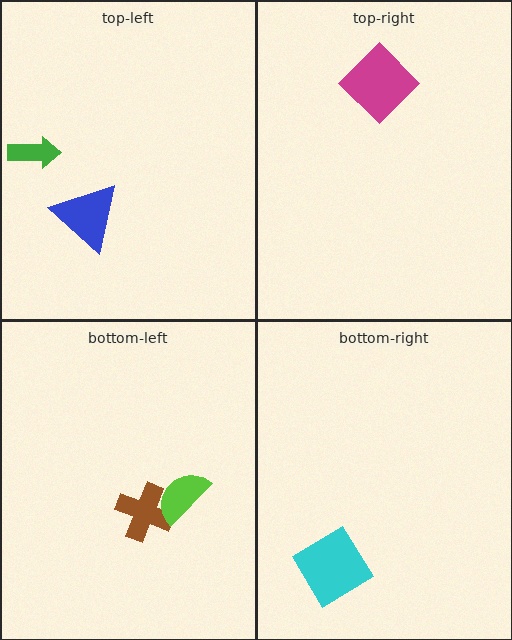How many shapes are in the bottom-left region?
2.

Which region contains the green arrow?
The top-left region.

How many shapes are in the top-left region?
2.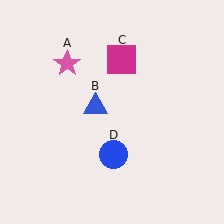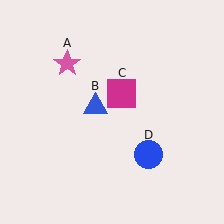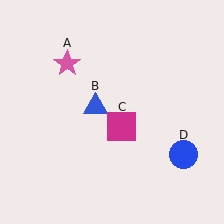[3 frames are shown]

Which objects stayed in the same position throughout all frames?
Pink star (object A) and blue triangle (object B) remained stationary.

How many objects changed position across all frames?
2 objects changed position: magenta square (object C), blue circle (object D).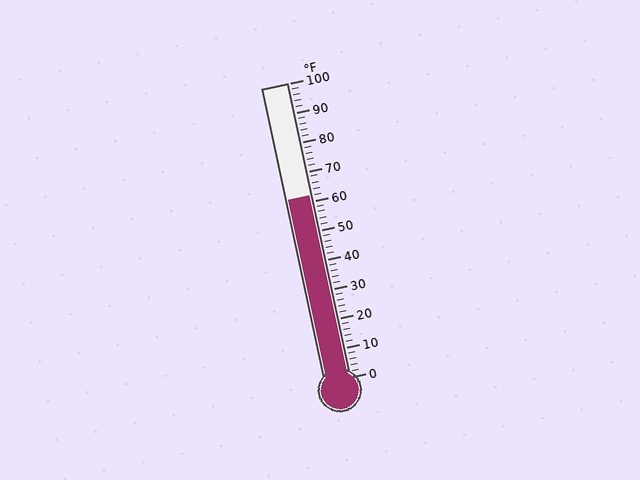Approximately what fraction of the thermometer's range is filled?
The thermometer is filled to approximately 60% of its range.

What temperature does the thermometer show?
The thermometer shows approximately 62°F.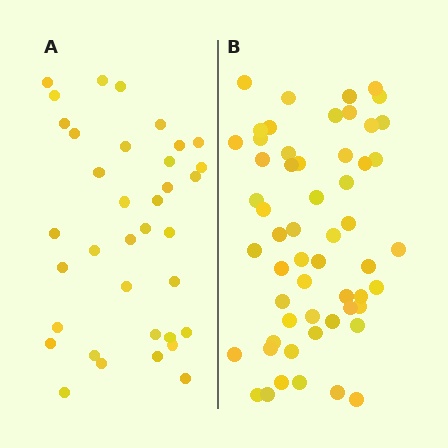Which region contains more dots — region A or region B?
Region B (the right region) has more dots.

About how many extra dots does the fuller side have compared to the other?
Region B has approximately 20 more dots than region A.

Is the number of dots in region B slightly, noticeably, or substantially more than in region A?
Region B has substantially more. The ratio is roughly 1.6 to 1.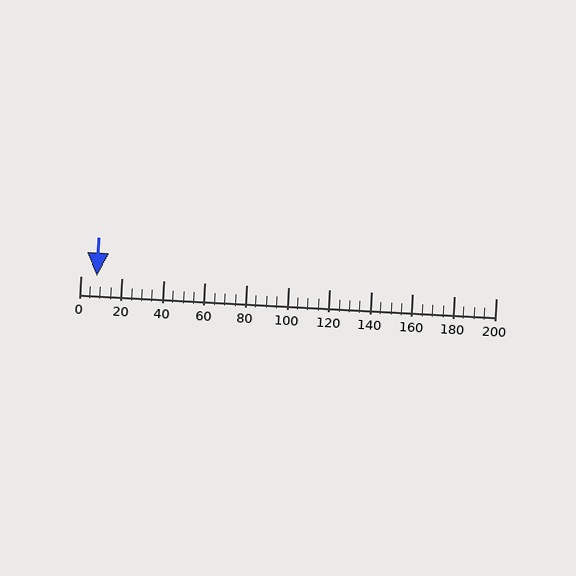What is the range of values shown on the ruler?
The ruler shows values from 0 to 200.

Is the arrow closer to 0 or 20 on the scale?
The arrow is closer to 0.